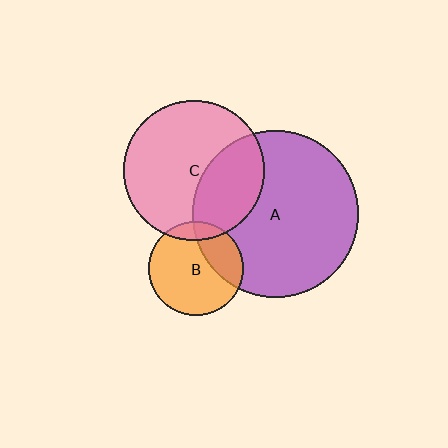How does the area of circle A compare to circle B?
Approximately 3.1 times.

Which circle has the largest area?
Circle A (purple).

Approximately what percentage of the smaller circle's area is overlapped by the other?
Approximately 25%.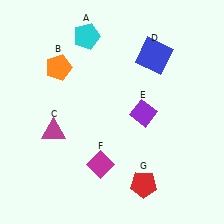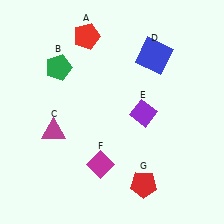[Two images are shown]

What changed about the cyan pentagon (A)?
In Image 1, A is cyan. In Image 2, it changed to red.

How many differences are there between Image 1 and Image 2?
There are 2 differences between the two images.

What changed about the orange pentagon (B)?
In Image 1, B is orange. In Image 2, it changed to green.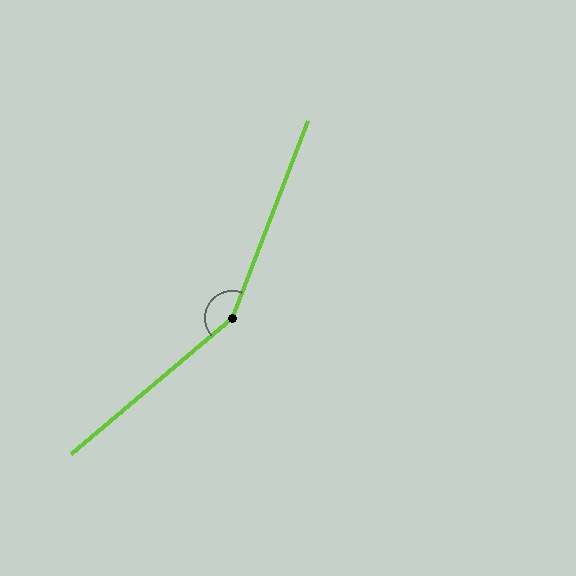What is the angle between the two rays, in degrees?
Approximately 151 degrees.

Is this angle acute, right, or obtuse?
It is obtuse.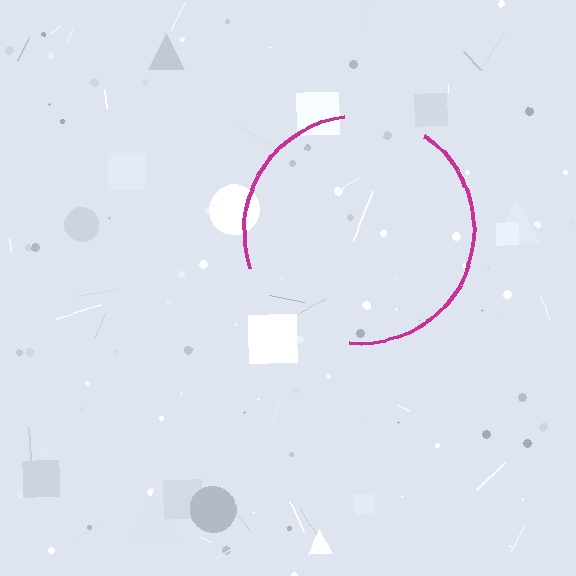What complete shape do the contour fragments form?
The contour fragments form a circle.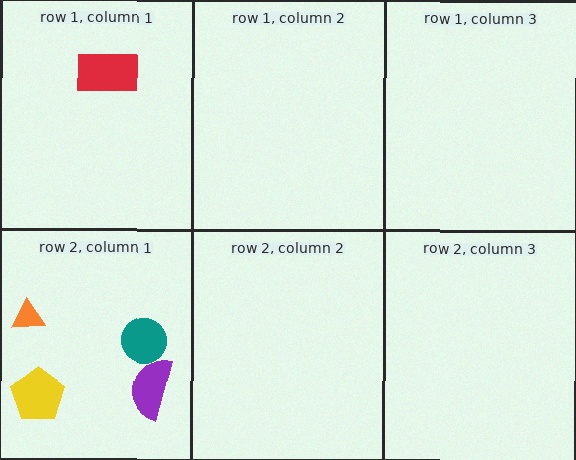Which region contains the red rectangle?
The row 1, column 1 region.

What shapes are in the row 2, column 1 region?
The purple semicircle, the orange triangle, the teal circle, the yellow pentagon.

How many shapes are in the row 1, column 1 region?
1.